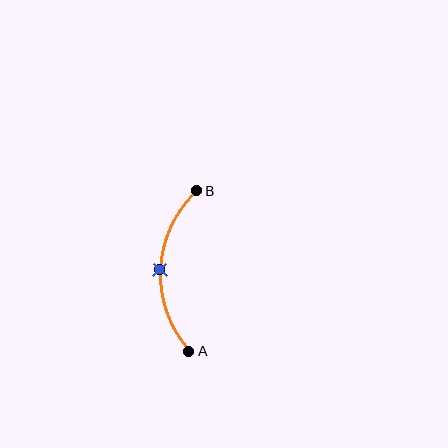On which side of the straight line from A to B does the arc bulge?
The arc bulges to the left of the straight line connecting A and B.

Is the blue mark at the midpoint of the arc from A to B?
Yes. The blue mark lies on the arc at equal arc-length from both A and B — it is the arc midpoint.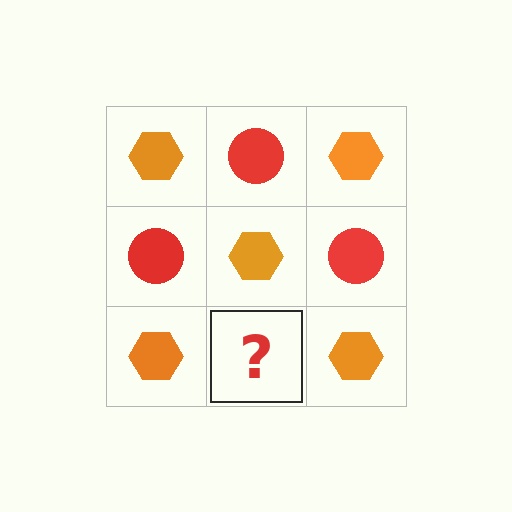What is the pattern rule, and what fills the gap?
The rule is that it alternates orange hexagon and red circle in a checkerboard pattern. The gap should be filled with a red circle.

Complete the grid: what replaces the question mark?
The question mark should be replaced with a red circle.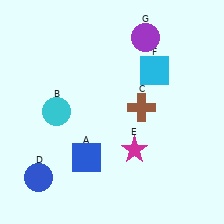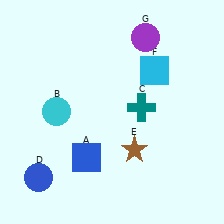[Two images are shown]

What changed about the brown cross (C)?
In Image 1, C is brown. In Image 2, it changed to teal.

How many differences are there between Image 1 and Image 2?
There are 2 differences between the two images.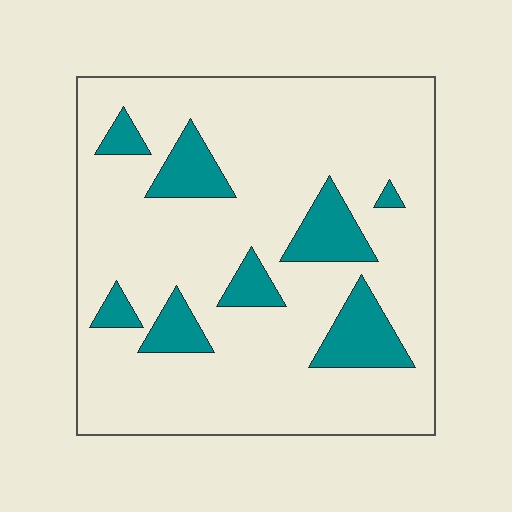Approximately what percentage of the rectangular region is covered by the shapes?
Approximately 15%.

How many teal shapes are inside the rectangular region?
8.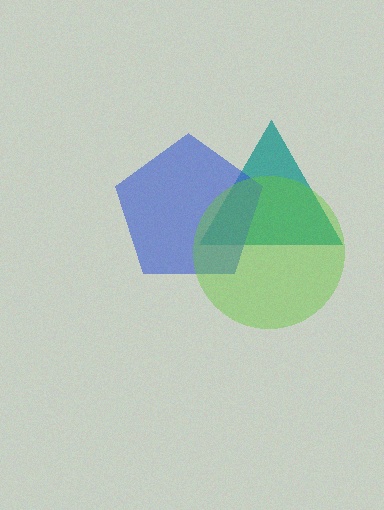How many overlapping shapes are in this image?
There are 3 overlapping shapes in the image.